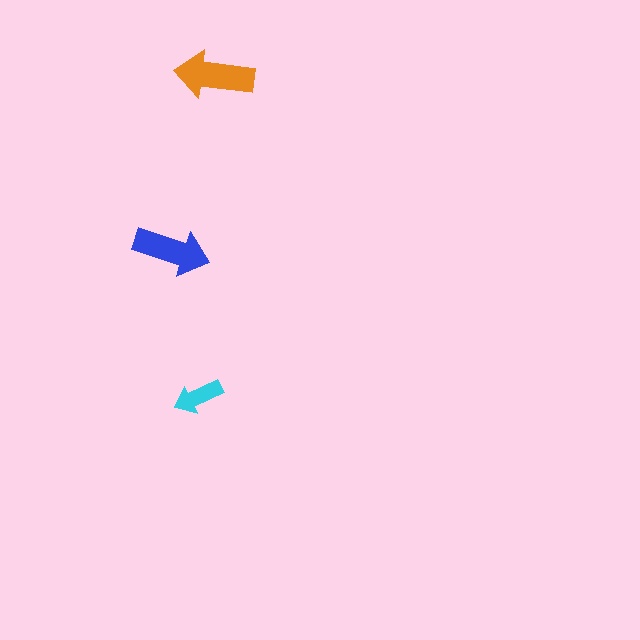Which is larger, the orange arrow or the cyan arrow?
The orange one.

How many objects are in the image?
There are 3 objects in the image.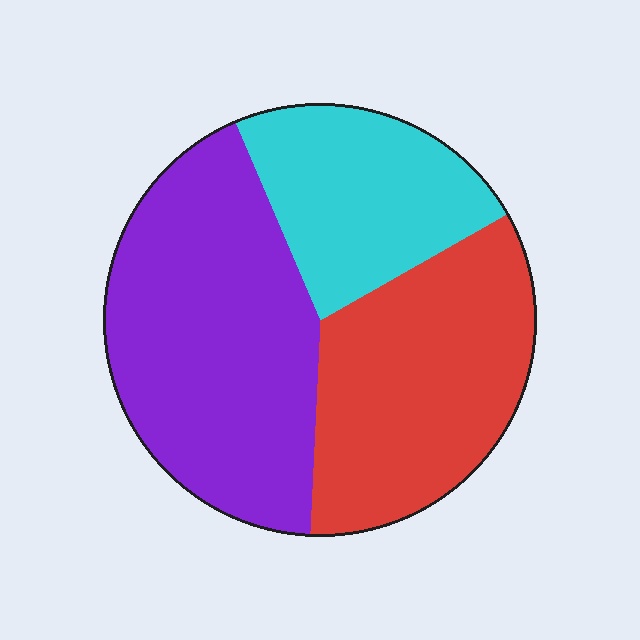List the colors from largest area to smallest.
From largest to smallest: purple, red, cyan.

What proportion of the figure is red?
Red takes up about one third (1/3) of the figure.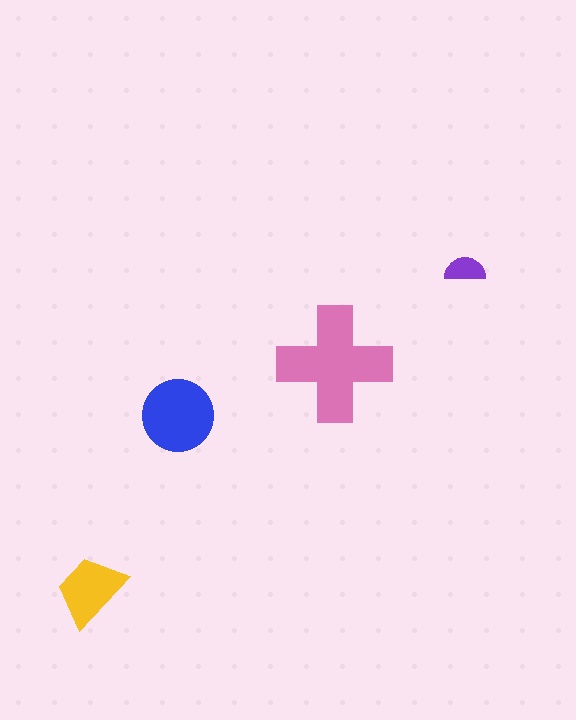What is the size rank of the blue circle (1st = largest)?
2nd.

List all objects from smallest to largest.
The purple semicircle, the yellow trapezoid, the blue circle, the pink cross.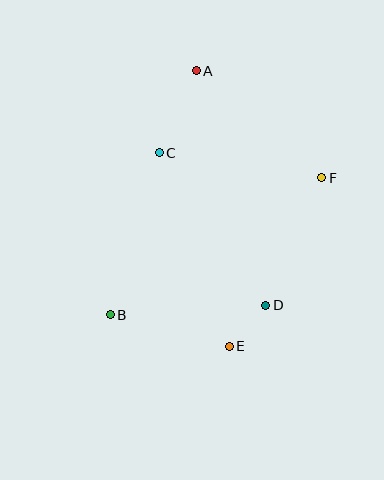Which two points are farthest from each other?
Points A and E are farthest from each other.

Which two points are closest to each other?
Points D and E are closest to each other.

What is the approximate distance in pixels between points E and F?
The distance between E and F is approximately 192 pixels.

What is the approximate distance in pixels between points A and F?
The distance between A and F is approximately 165 pixels.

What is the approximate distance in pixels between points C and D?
The distance between C and D is approximately 186 pixels.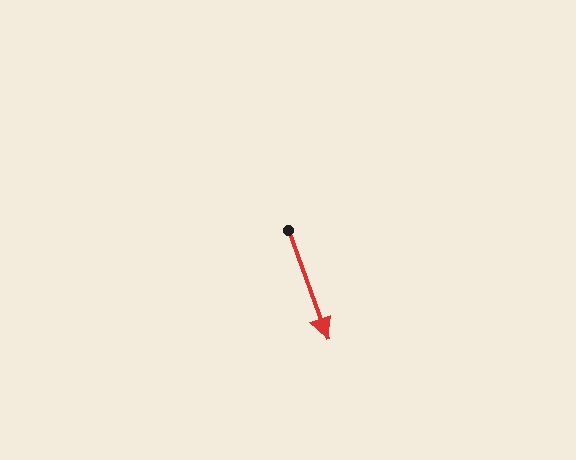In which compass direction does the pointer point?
South.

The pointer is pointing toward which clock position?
Roughly 5 o'clock.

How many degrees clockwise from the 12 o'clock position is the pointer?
Approximately 160 degrees.